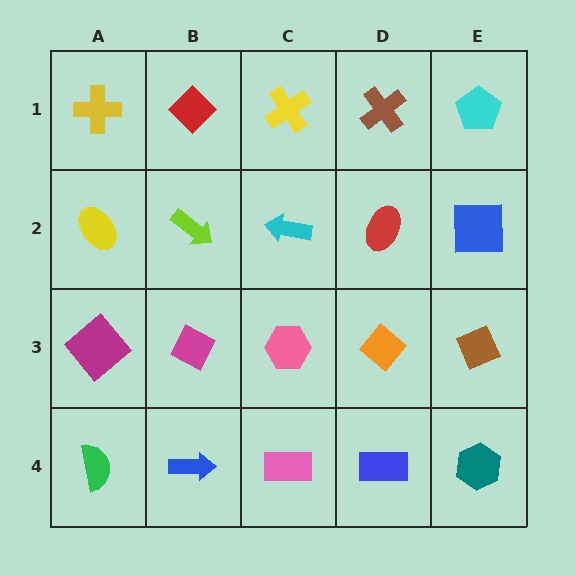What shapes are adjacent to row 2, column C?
A yellow cross (row 1, column C), a pink hexagon (row 3, column C), a lime arrow (row 2, column B), a red ellipse (row 2, column D).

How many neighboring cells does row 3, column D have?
4.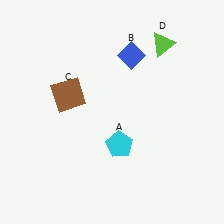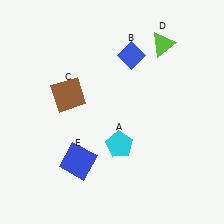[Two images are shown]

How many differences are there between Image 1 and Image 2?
There is 1 difference between the two images.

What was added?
A blue square (E) was added in Image 2.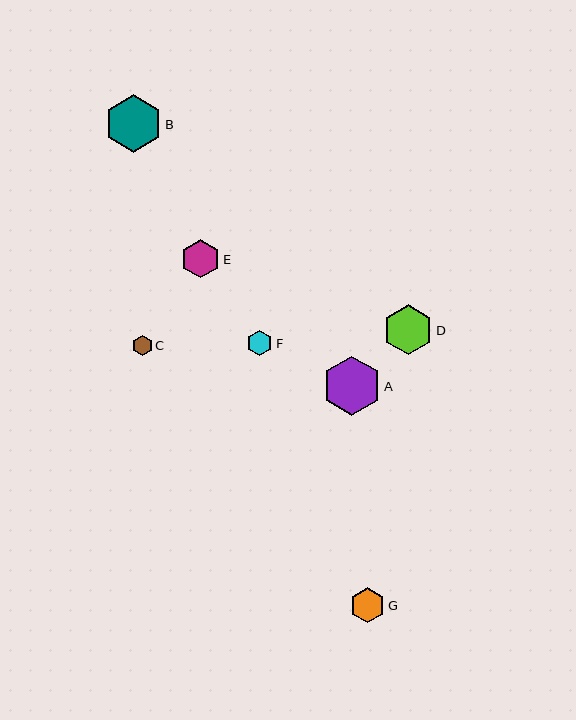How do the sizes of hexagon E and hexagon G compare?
Hexagon E and hexagon G are approximately the same size.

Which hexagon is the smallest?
Hexagon C is the smallest with a size of approximately 20 pixels.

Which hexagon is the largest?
Hexagon A is the largest with a size of approximately 59 pixels.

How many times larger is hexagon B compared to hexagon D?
Hexagon B is approximately 1.2 times the size of hexagon D.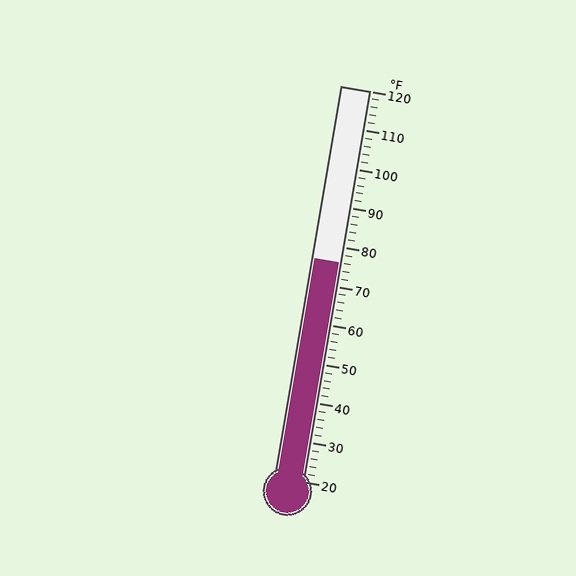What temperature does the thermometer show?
The thermometer shows approximately 76°F.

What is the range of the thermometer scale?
The thermometer scale ranges from 20°F to 120°F.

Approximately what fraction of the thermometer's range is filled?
The thermometer is filled to approximately 55% of its range.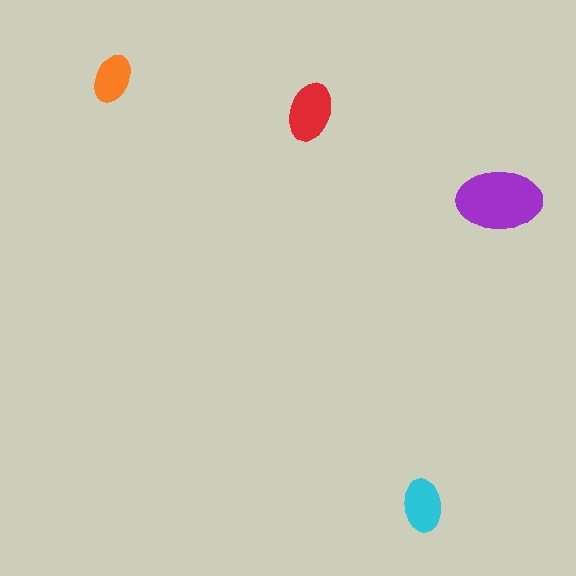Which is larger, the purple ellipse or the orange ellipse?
The purple one.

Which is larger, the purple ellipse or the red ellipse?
The purple one.